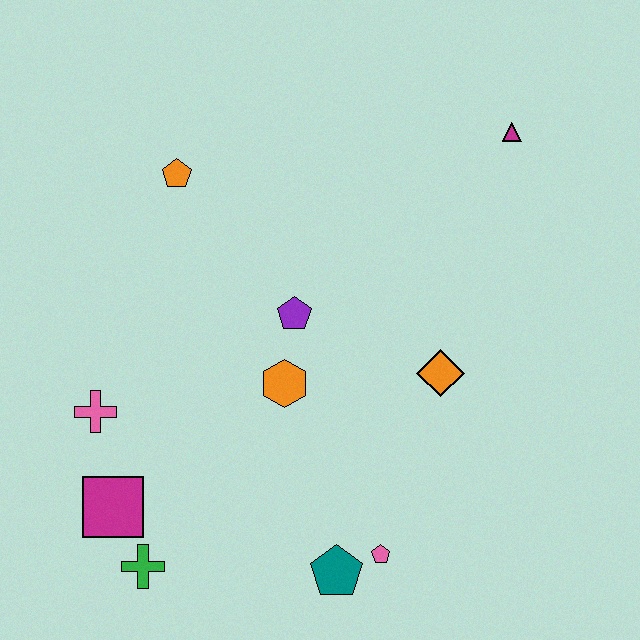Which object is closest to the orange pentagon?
The purple pentagon is closest to the orange pentagon.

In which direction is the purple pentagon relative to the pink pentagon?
The purple pentagon is above the pink pentagon.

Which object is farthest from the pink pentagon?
The magenta triangle is farthest from the pink pentagon.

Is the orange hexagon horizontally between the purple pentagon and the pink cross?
Yes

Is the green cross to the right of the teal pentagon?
No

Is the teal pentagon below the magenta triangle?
Yes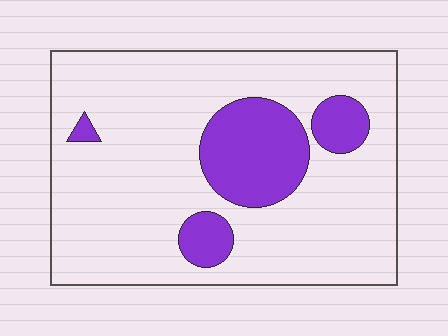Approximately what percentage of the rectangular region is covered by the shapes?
Approximately 20%.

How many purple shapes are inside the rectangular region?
4.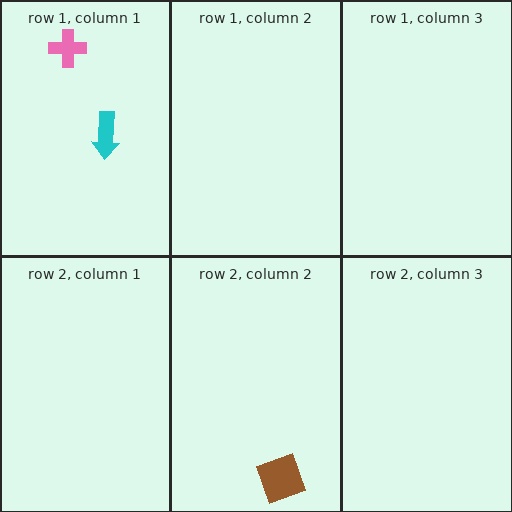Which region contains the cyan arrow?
The row 1, column 1 region.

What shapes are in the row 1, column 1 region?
The cyan arrow, the pink cross.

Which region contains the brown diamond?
The row 2, column 2 region.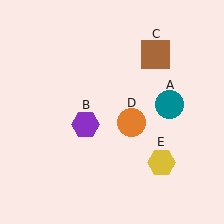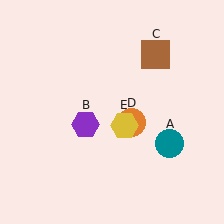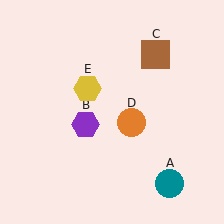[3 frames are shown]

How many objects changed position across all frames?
2 objects changed position: teal circle (object A), yellow hexagon (object E).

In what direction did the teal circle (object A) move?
The teal circle (object A) moved down.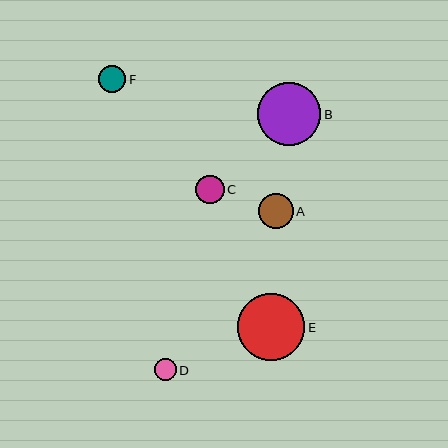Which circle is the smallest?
Circle D is the smallest with a size of approximately 22 pixels.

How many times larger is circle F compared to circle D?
Circle F is approximately 1.3 times the size of circle D.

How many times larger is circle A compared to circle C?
Circle A is approximately 1.3 times the size of circle C.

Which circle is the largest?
Circle E is the largest with a size of approximately 67 pixels.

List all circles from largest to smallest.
From largest to smallest: E, B, A, C, F, D.